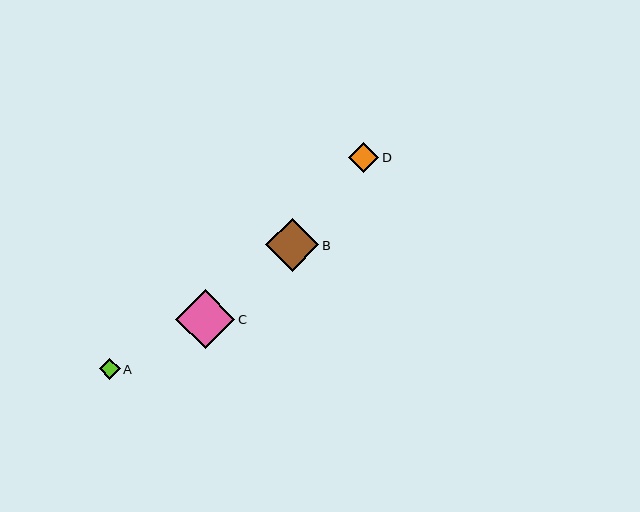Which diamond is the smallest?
Diamond A is the smallest with a size of approximately 20 pixels.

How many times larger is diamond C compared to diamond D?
Diamond C is approximately 1.9 times the size of diamond D.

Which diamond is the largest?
Diamond C is the largest with a size of approximately 59 pixels.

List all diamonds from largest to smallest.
From largest to smallest: C, B, D, A.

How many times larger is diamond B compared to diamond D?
Diamond B is approximately 1.8 times the size of diamond D.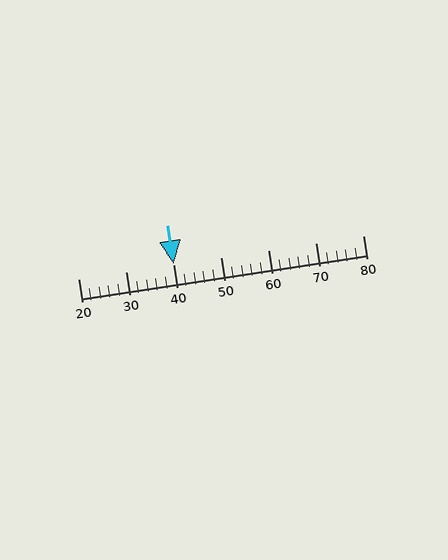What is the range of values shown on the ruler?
The ruler shows values from 20 to 80.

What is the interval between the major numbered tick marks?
The major tick marks are spaced 10 units apart.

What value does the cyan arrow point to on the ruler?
The cyan arrow points to approximately 40.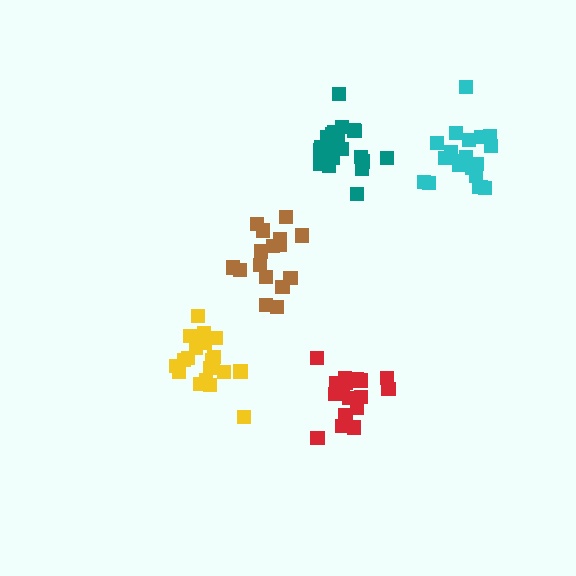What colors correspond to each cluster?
The clusters are colored: yellow, red, cyan, brown, teal.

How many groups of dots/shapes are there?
There are 5 groups.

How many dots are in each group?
Group 1: 21 dots, Group 2: 19 dots, Group 3: 20 dots, Group 4: 16 dots, Group 5: 20 dots (96 total).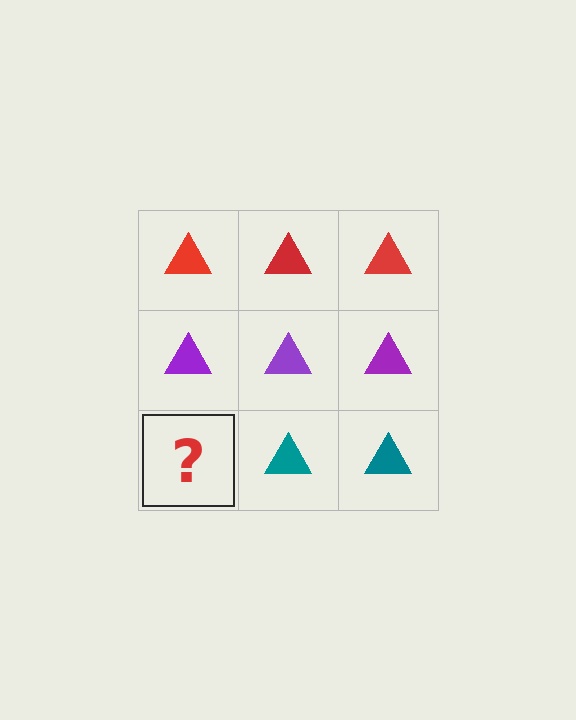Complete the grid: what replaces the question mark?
The question mark should be replaced with a teal triangle.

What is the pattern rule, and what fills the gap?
The rule is that each row has a consistent color. The gap should be filled with a teal triangle.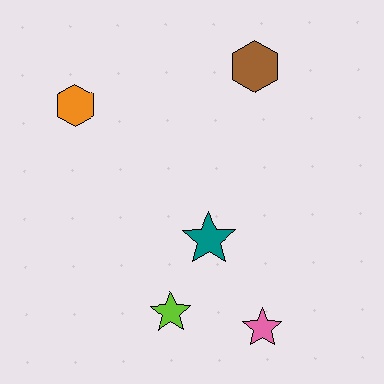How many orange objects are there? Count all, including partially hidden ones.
There is 1 orange object.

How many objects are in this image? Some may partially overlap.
There are 5 objects.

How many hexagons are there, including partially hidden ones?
There are 2 hexagons.